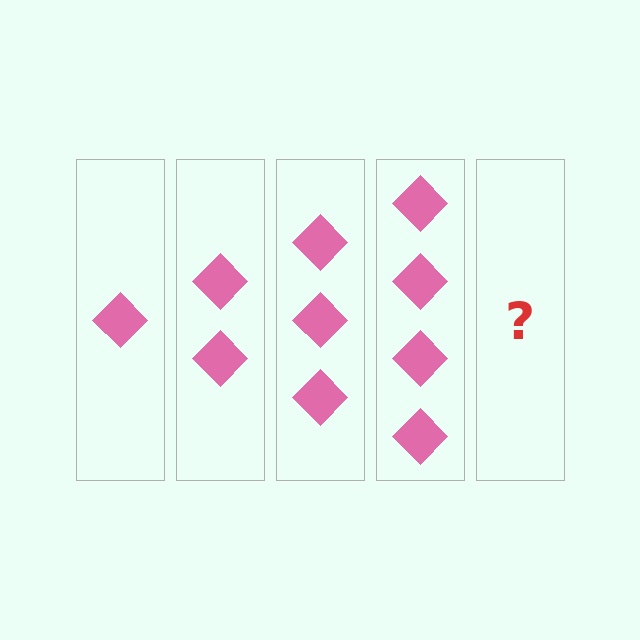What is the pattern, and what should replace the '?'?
The pattern is that each step adds one more diamond. The '?' should be 5 diamonds.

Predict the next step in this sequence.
The next step is 5 diamonds.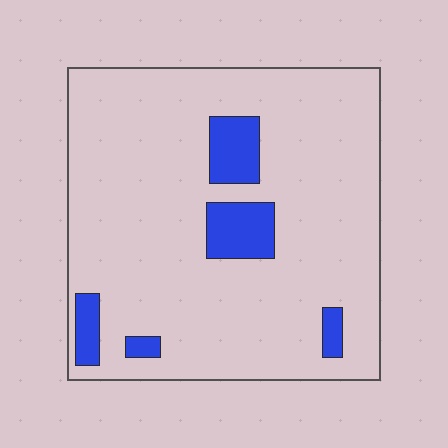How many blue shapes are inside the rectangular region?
5.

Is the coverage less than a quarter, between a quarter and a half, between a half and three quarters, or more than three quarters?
Less than a quarter.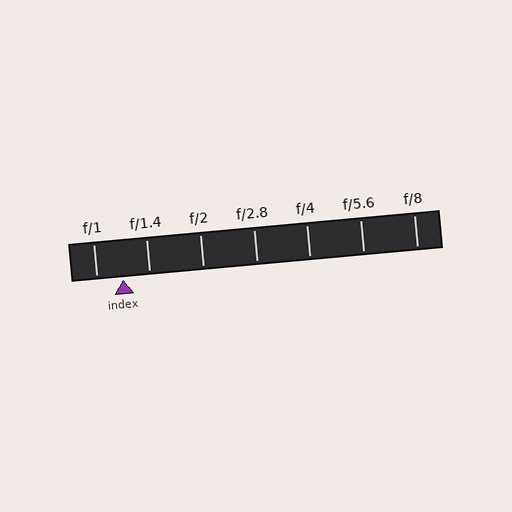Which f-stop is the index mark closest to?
The index mark is closest to f/1.4.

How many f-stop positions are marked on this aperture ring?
There are 7 f-stop positions marked.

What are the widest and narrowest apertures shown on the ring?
The widest aperture shown is f/1 and the narrowest is f/8.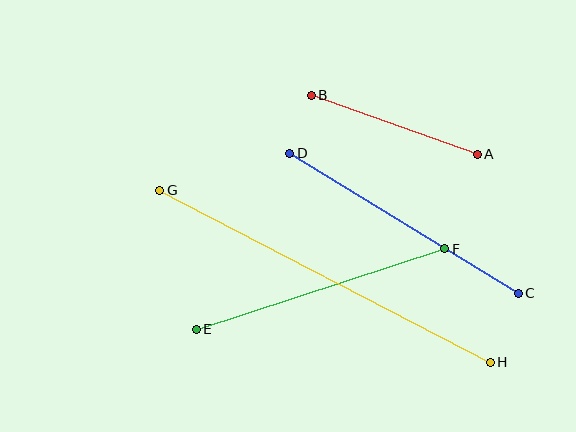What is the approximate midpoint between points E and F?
The midpoint is at approximately (320, 289) pixels.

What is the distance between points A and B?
The distance is approximately 176 pixels.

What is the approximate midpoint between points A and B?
The midpoint is at approximately (394, 125) pixels.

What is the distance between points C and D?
The distance is approximately 268 pixels.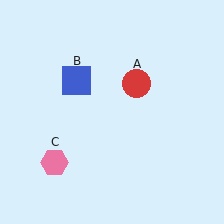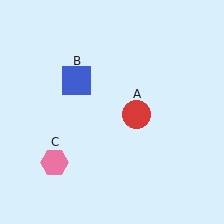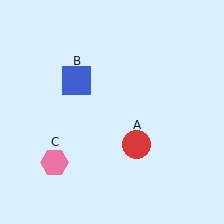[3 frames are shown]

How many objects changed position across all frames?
1 object changed position: red circle (object A).